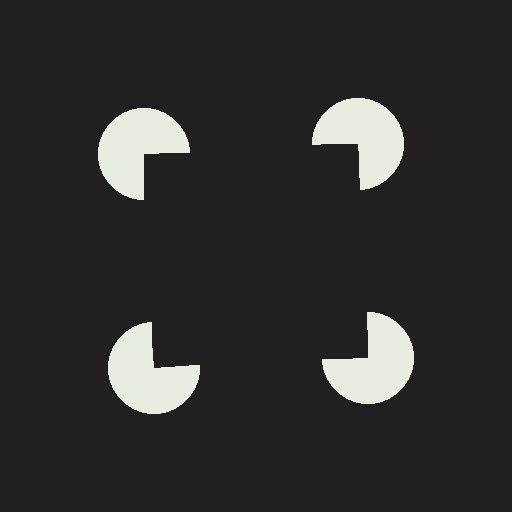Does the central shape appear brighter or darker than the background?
It typically appears slightly darker than the background, even though no actual brightness change is drawn.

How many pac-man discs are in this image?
There are 4 — one at each vertex of the illusory square.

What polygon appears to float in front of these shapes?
An illusory square — its edges are inferred from the aligned wedge cuts in the pac-man discs, not physically drawn.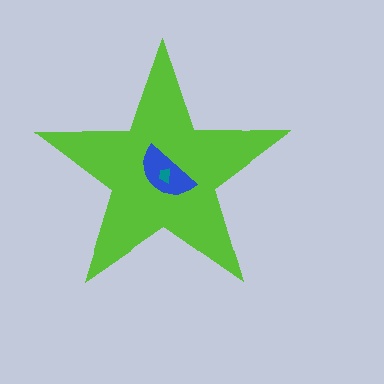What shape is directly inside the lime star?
The blue semicircle.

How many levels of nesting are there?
3.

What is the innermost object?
The teal trapezoid.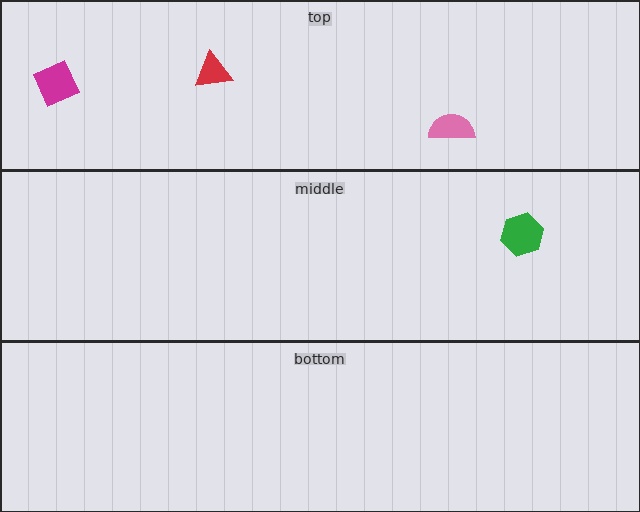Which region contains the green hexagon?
The middle region.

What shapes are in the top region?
The pink semicircle, the red triangle, the magenta diamond.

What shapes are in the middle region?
The green hexagon.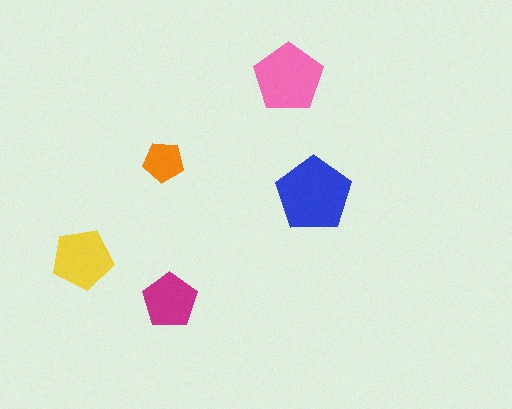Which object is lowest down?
The magenta pentagon is bottommost.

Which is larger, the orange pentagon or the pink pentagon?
The pink one.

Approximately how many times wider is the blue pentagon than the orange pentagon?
About 2 times wider.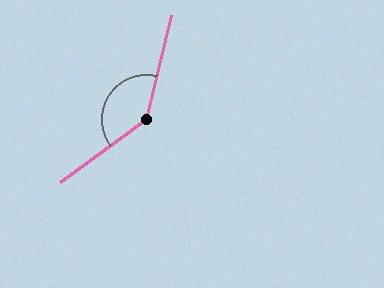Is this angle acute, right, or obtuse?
It is obtuse.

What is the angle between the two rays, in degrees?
Approximately 140 degrees.